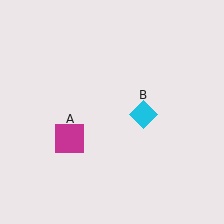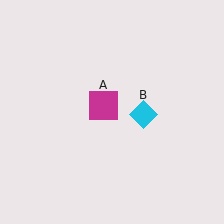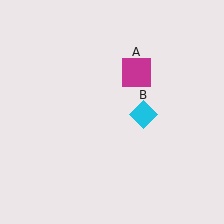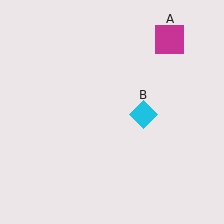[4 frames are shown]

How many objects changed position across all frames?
1 object changed position: magenta square (object A).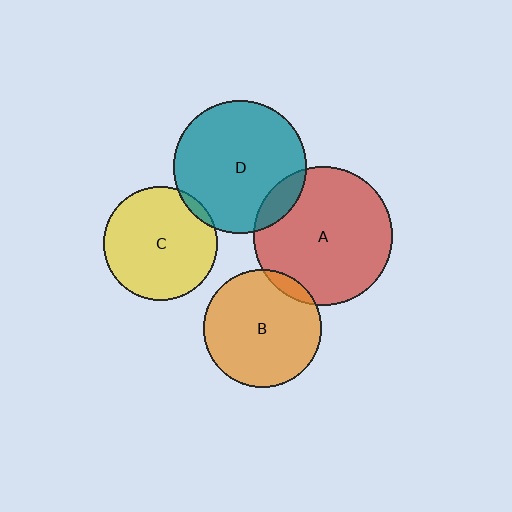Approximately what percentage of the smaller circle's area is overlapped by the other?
Approximately 10%.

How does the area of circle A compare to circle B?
Approximately 1.4 times.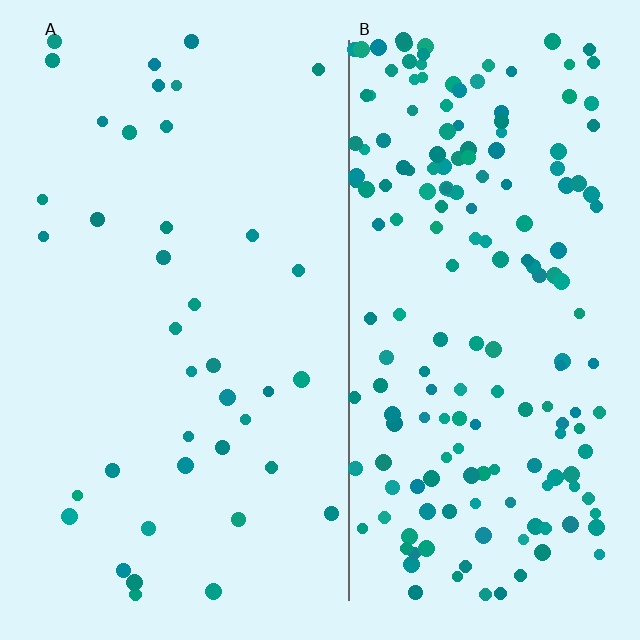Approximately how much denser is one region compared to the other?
Approximately 4.8× — region B over region A.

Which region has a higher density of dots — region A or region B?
B (the right).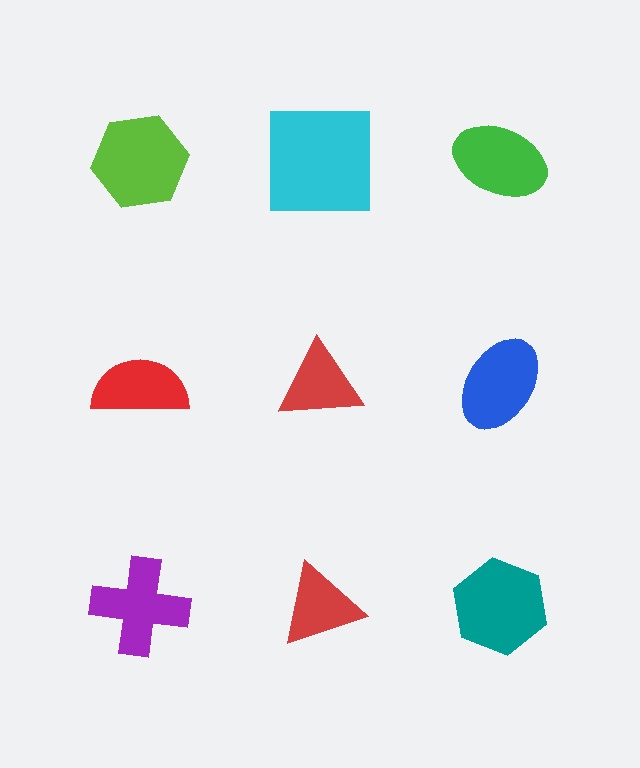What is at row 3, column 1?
A purple cross.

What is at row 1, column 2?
A cyan square.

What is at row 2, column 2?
A red triangle.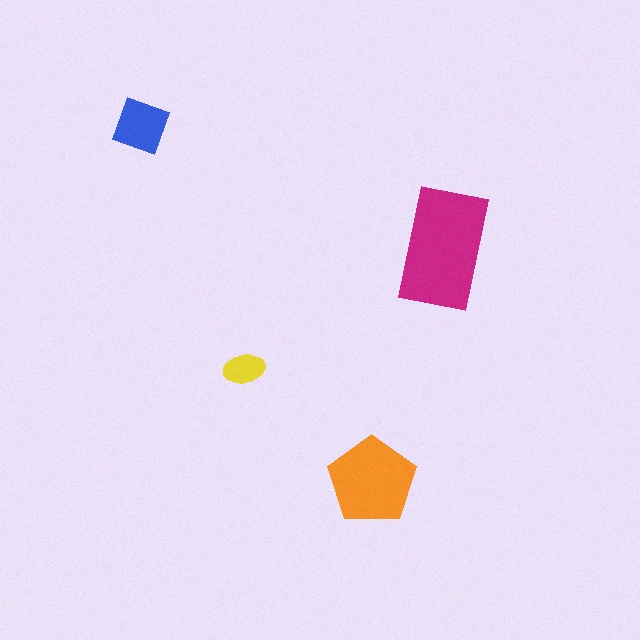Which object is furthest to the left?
The blue diamond is leftmost.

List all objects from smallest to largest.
The yellow ellipse, the blue diamond, the orange pentagon, the magenta rectangle.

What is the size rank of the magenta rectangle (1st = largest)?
1st.